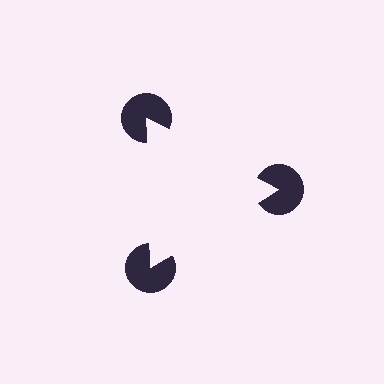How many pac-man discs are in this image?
There are 3 — one at each vertex of the illusory triangle.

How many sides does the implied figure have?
3 sides.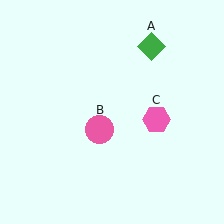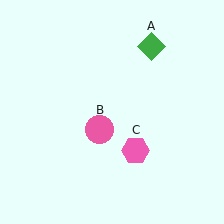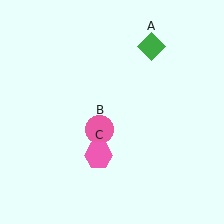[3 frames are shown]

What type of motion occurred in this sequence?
The pink hexagon (object C) rotated clockwise around the center of the scene.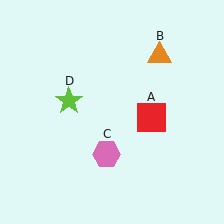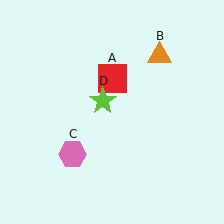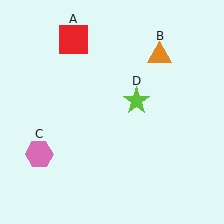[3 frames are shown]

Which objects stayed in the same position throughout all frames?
Orange triangle (object B) remained stationary.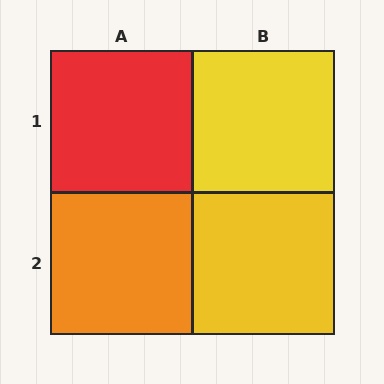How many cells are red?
1 cell is red.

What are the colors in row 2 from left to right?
Orange, yellow.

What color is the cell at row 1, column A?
Red.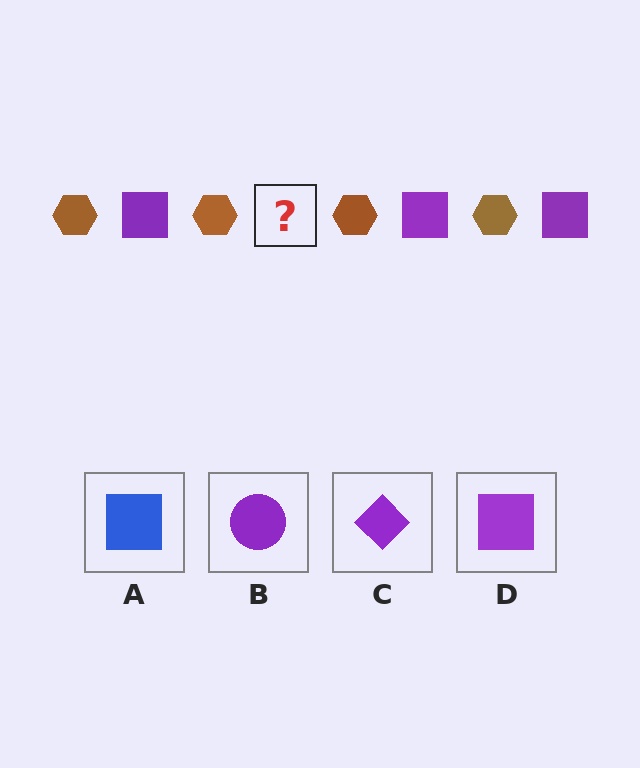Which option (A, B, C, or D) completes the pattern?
D.